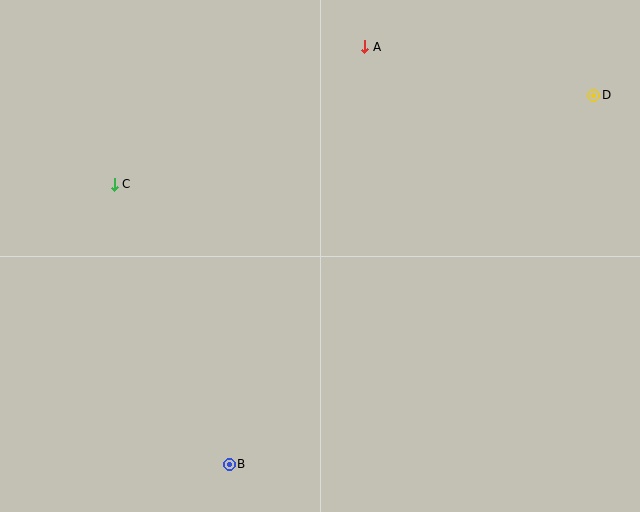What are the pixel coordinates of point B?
Point B is at (229, 464).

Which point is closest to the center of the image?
Point A at (365, 47) is closest to the center.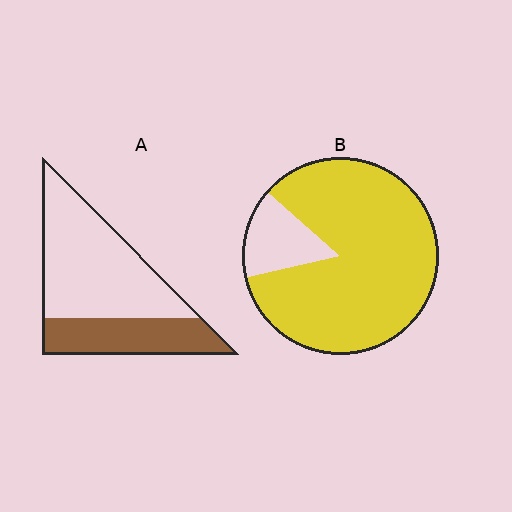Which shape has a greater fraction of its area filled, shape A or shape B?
Shape B.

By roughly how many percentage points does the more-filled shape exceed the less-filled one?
By roughly 50 percentage points (B over A).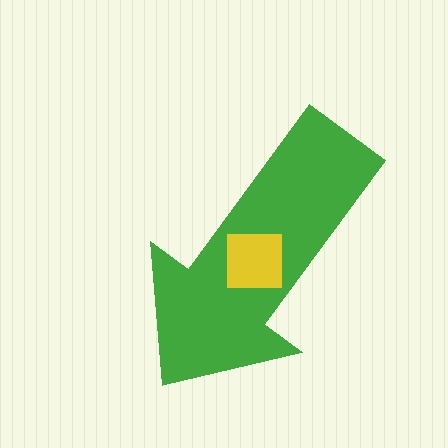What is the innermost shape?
The yellow square.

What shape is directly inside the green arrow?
The yellow square.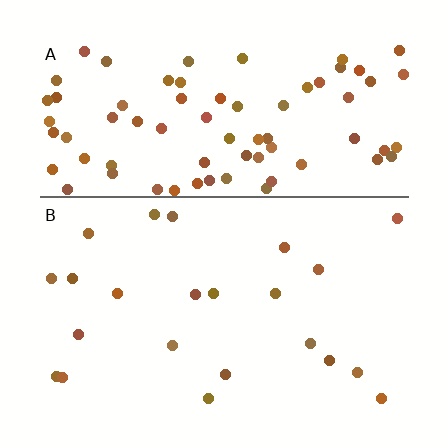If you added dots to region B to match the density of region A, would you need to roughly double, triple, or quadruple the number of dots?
Approximately triple.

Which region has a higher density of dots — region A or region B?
A (the top).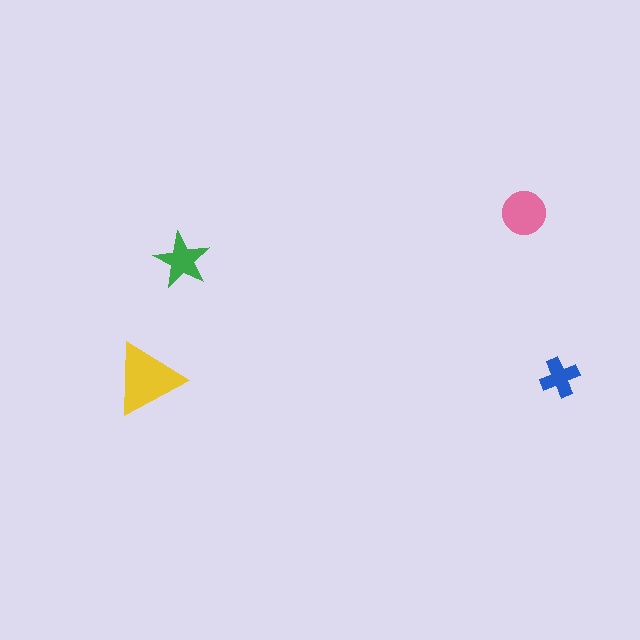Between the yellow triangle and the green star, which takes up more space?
The yellow triangle.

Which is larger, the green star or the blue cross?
The green star.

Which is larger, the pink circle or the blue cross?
The pink circle.